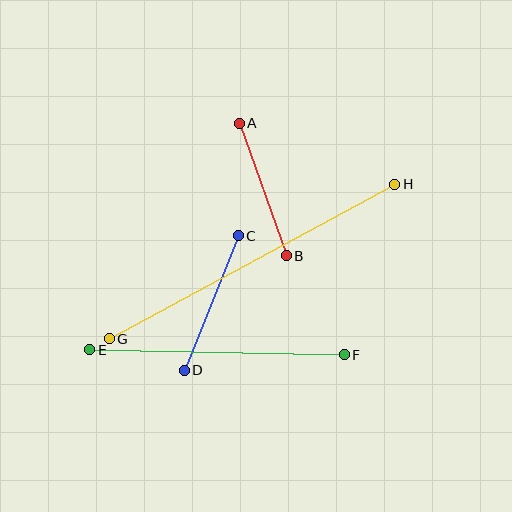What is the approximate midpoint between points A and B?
The midpoint is at approximately (263, 190) pixels.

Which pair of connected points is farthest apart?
Points G and H are farthest apart.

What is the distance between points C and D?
The distance is approximately 145 pixels.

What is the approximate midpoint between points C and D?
The midpoint is at approximately (211, 303) pixels.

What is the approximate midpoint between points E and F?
The midpoint is at approximately (217, 352) pixels.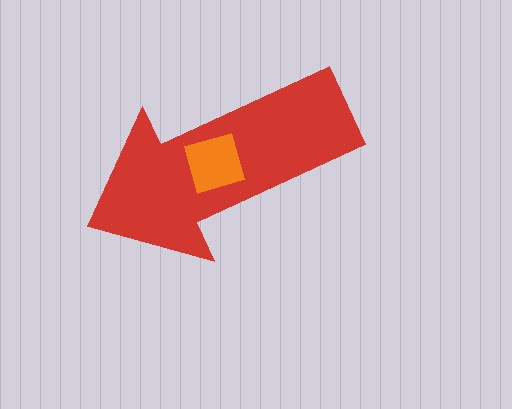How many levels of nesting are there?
2.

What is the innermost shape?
The orange diamond.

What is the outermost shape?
The red arrow.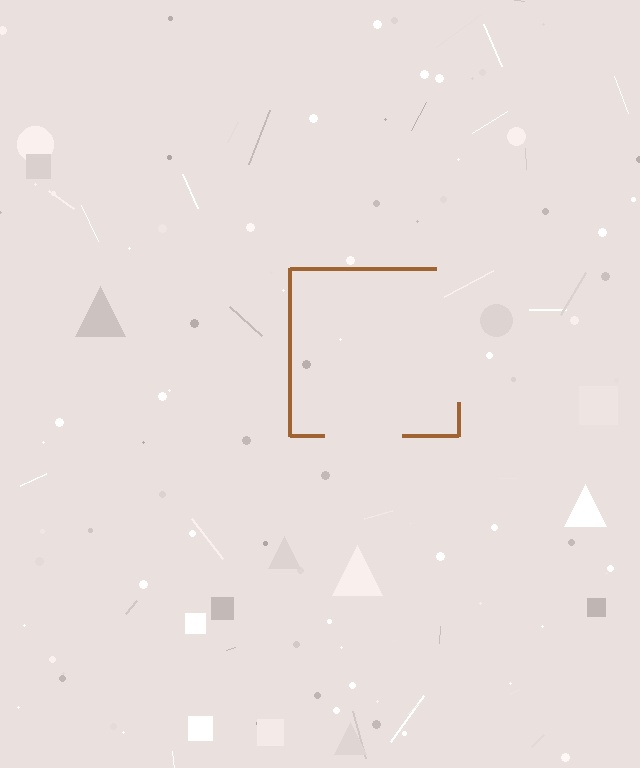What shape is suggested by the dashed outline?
The dashed outline suggests a square.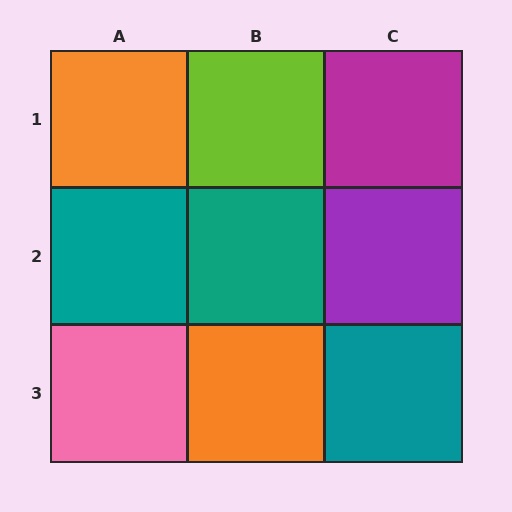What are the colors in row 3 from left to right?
Pink, orange, teal.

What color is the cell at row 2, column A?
Teal.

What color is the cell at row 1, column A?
Orange.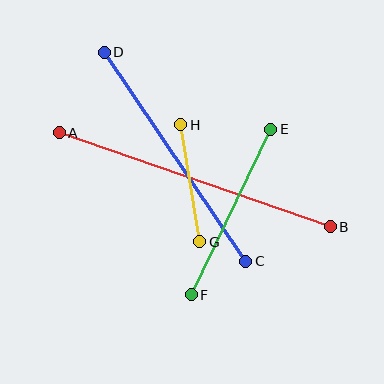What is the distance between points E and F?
The distance is approximately 183 pixels.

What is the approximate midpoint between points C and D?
The midpoint is at approximately (175, 157) pixels.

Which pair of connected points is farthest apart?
Points A and B are farthest apart.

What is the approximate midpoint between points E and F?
The midpoint is at approximately (231, 212) pixels.